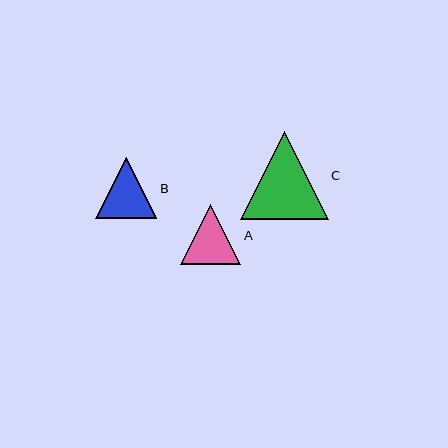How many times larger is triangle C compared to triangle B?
Triangle C is approximately 1.4 times the size of triangle B.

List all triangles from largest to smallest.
From largest to smallest: C, B, A.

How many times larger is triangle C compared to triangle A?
Triangle C is approximately 1.5 times the size of triangle A.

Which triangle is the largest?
Triangle C is the largest with a size of approximately 88 pixels.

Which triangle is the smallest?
Triangle A is the smallest with a size of approximately 60 pixels.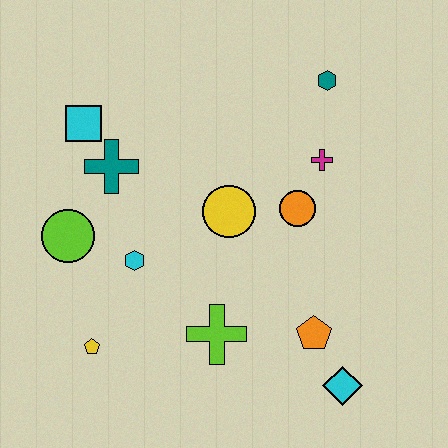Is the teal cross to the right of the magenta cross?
No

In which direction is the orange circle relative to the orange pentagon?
The orange circle is above the orange pentagon.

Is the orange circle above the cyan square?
No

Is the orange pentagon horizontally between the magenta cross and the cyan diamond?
No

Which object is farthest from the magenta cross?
The yellow pentagon is farthest from the magenta cross.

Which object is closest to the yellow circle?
The orange circle is closest to the yellow circle.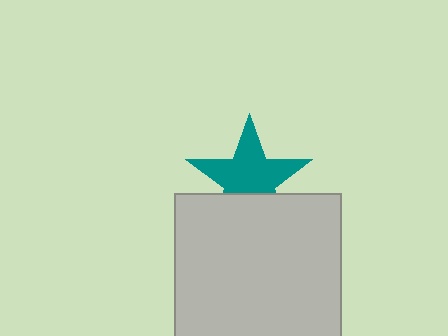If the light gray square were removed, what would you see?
You would see the complete teal star.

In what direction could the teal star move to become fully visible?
The teal star could move up. That would shift it out from behind the light gray square entirely.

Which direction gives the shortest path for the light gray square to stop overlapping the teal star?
Moving down gives the shortest separation.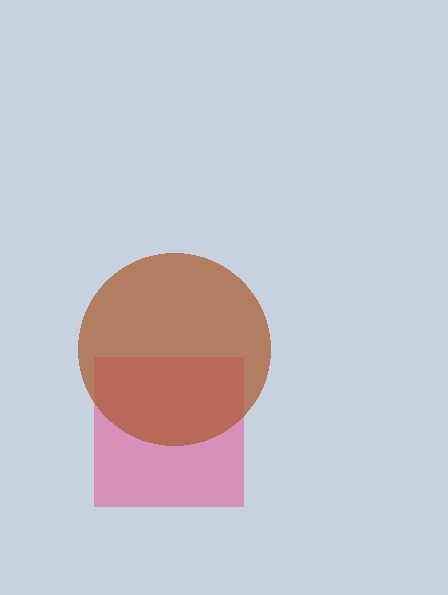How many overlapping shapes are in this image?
There are 2 overlapping shapes in the image.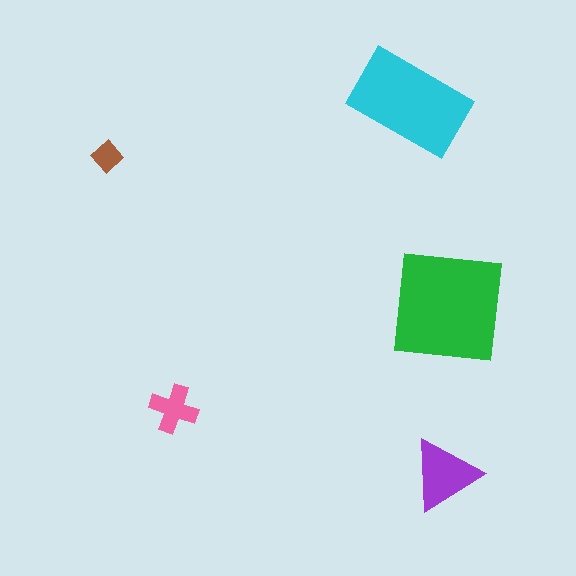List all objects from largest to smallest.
The green square, the cyan rectangle, the purple triangle, the pink cross, the brown diamond.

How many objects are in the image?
There are 5 objects in the image.